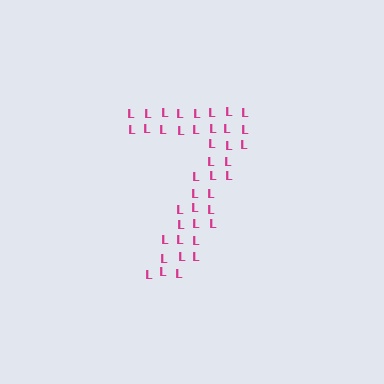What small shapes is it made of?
It is made of small letter L's.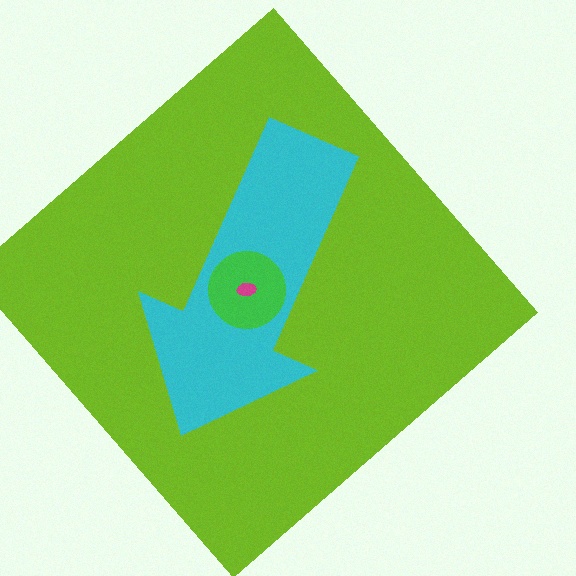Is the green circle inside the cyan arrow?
Yes.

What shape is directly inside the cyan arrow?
The green circle.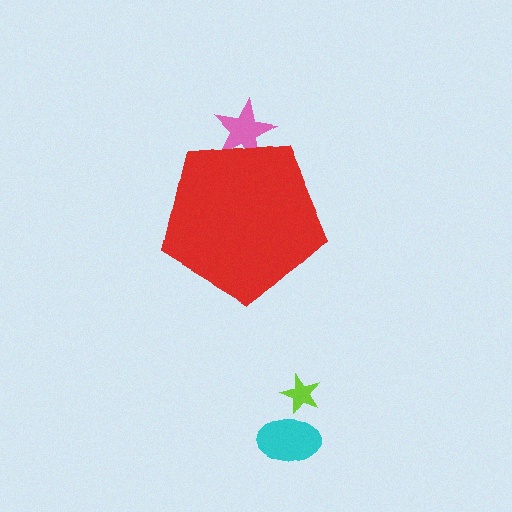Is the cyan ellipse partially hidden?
No, the cyan ellipse is fully visible.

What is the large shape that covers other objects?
A red pentagon.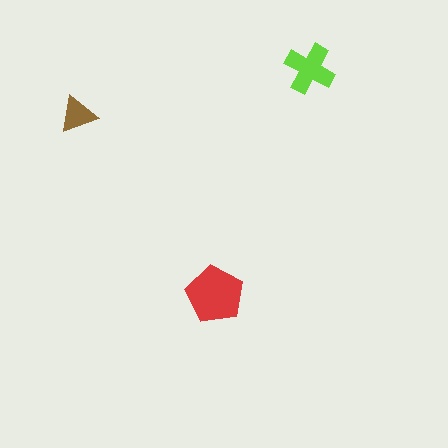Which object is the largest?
The red pentagon.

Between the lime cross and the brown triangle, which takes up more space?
The lime cross.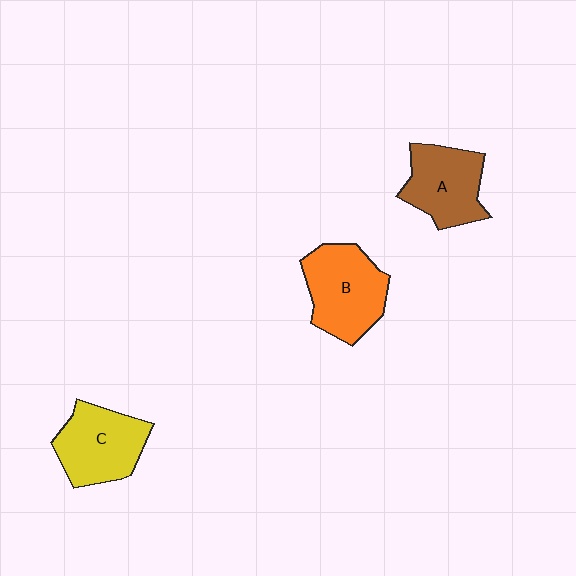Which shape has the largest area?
Shape B (orange).